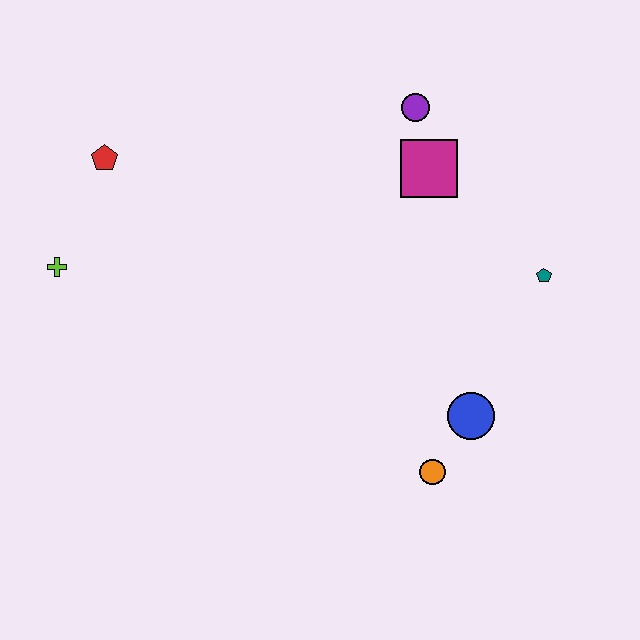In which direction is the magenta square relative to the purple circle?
The magenta square is below the purple circle.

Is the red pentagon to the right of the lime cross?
Yes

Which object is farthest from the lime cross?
The teal pentagon is farthest from the lime cross.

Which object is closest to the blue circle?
The orange circle is closest to the blue circle.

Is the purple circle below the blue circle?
No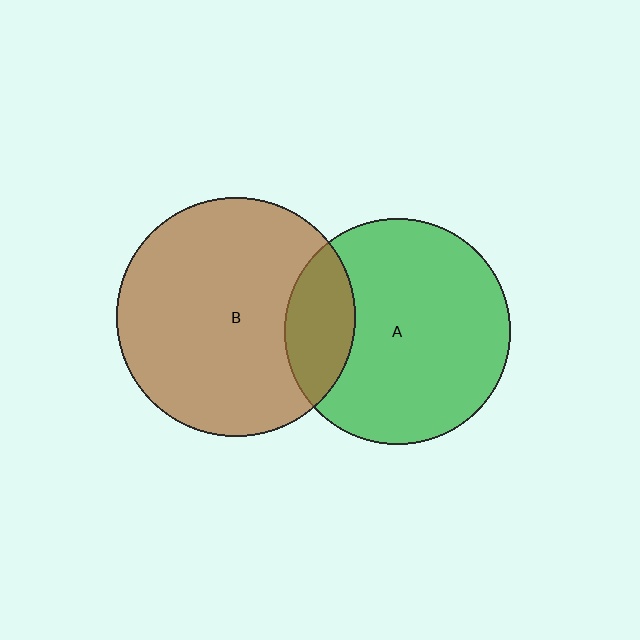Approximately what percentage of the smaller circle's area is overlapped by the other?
Approximately 20%.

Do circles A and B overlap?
Yes.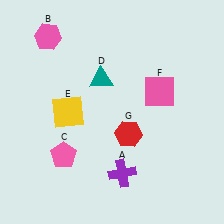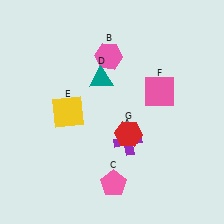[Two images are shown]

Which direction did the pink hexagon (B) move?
The pink hexagon (B) moved right.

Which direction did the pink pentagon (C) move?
The pink pentagon (C) moved right.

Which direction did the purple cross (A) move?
The purple cross (A) moved up.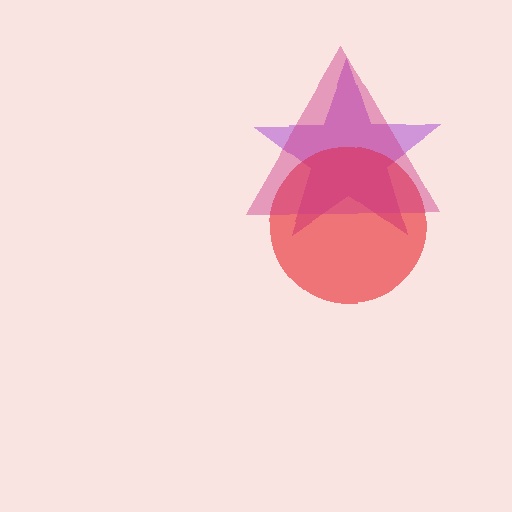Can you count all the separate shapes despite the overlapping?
Yes, there are 3 separate shapes.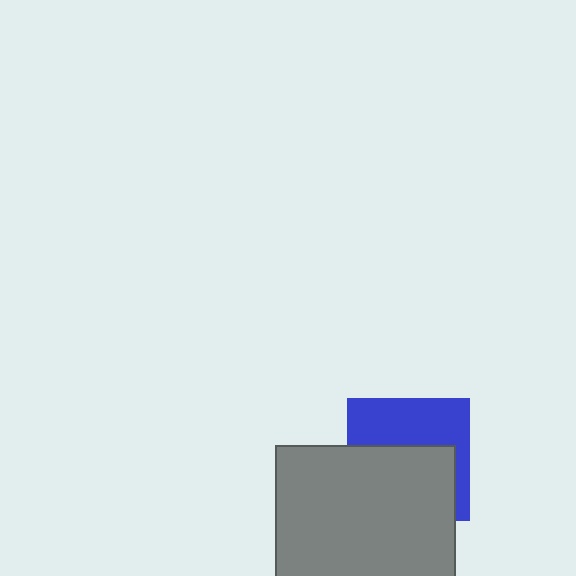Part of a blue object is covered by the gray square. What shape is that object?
It is a square.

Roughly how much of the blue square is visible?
About half of it is visible (roughly 46%).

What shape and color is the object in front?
The object in front is a gray square.